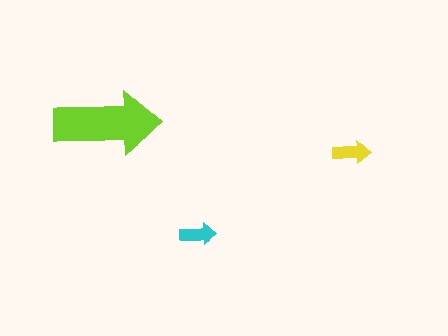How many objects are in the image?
There are 3 objects in the image.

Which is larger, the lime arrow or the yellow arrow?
The lime one.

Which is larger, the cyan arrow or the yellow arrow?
The yellow one.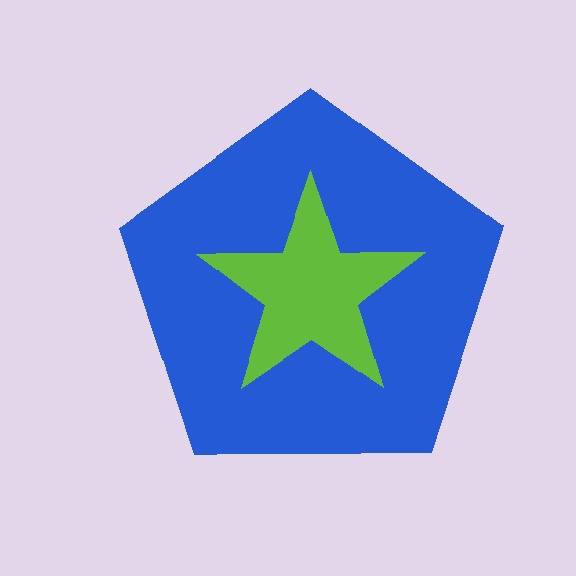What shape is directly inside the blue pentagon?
The lime star.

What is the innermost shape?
The lime star.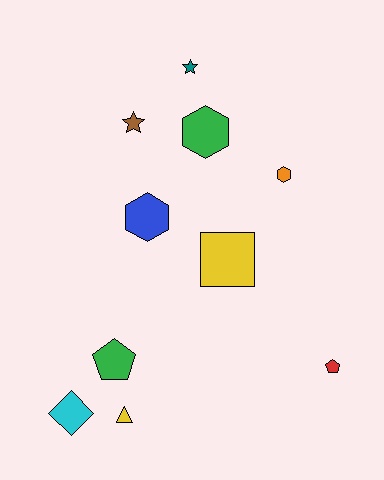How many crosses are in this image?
There are no crosses.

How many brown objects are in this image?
There is 1 brown object.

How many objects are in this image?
There are 10 objects.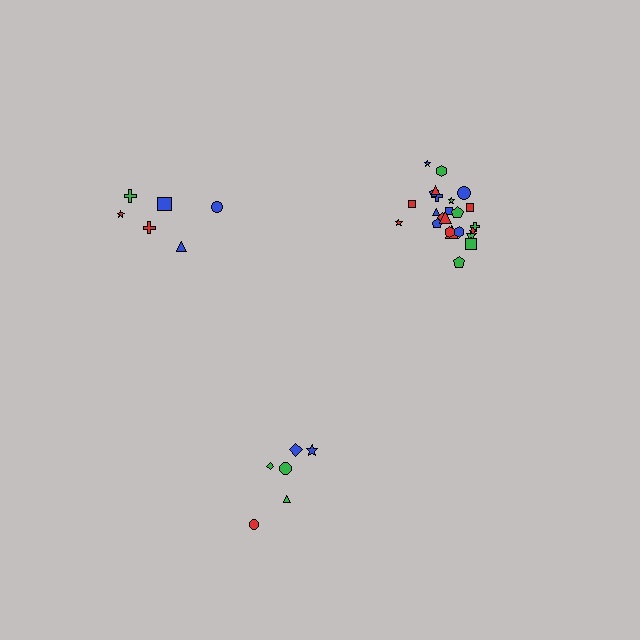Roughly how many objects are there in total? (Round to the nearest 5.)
Roughly 40 objects in total.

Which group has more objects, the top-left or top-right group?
The top-right group.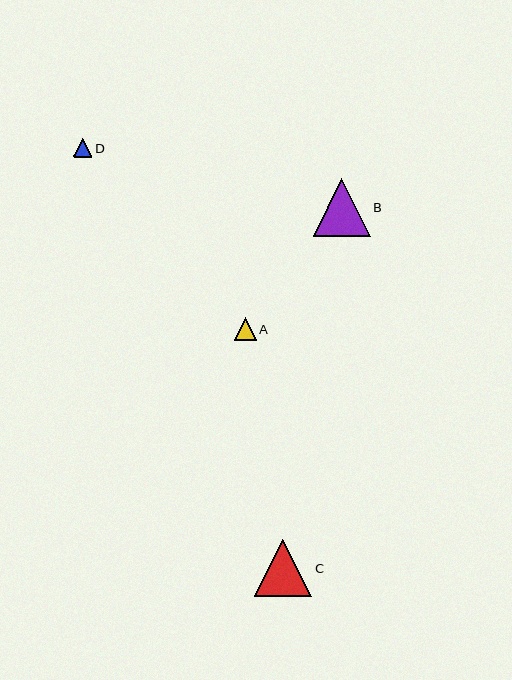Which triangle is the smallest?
Triangle D is the smallest with a size of approximately 19 pixels.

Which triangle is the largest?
Triangle B is the largest with a size of approximately 57 pixels.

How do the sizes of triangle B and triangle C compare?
Triangle B and triangle C are approximately the same size.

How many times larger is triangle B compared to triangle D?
Triangle B is approximately 3.0 times the size of triangle D.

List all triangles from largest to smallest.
From largest to smallest: B, C, A, D.